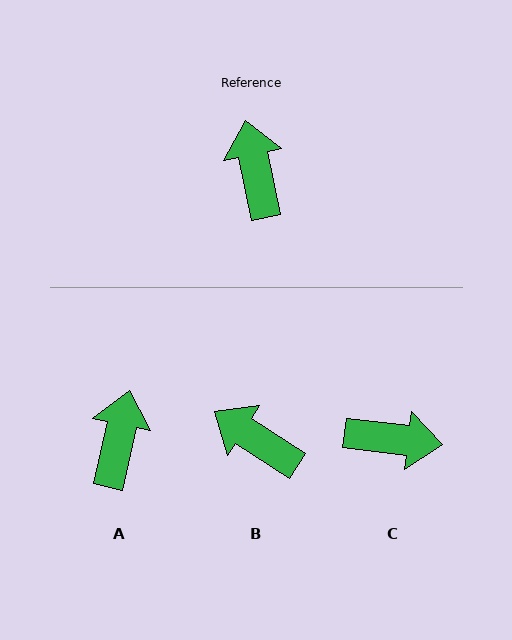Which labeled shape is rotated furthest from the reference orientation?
C, about 109 degrees away.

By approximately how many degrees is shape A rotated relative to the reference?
Approximately 24 degrees clockwise.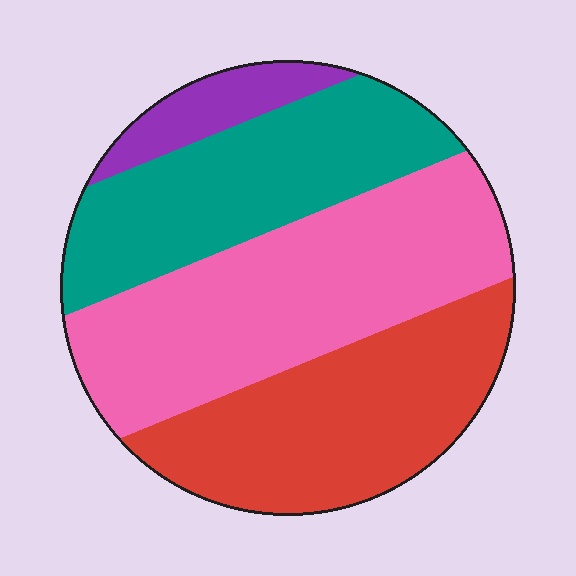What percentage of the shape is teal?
Teal takes up between a quarter and a half of the shape.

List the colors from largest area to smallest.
From largest to smallest: pink, red, teal, purple.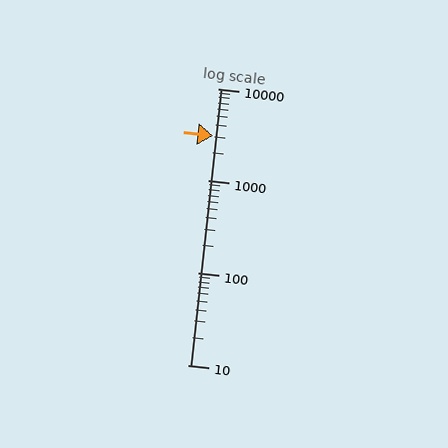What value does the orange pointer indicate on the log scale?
The pointer indicates approximately 3100.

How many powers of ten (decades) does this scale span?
The scale spans 3 decades, from 10 to 10000.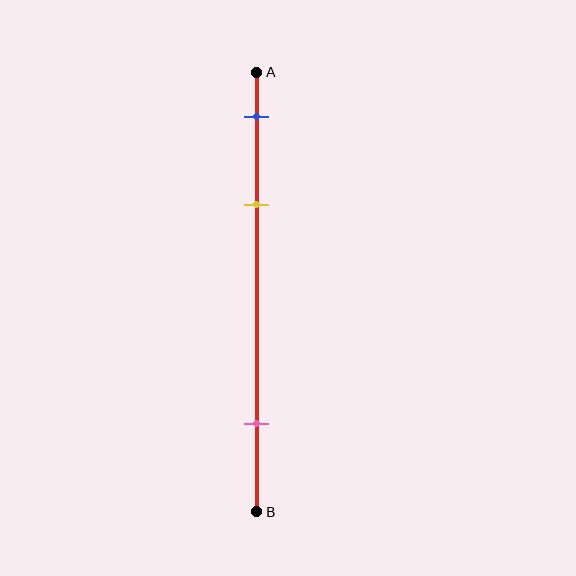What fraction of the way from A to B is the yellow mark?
The yellow mark is approximately 30% (0.3) of the way from A to B.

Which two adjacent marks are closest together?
The blue and yellow marks are the closest adjacent pair.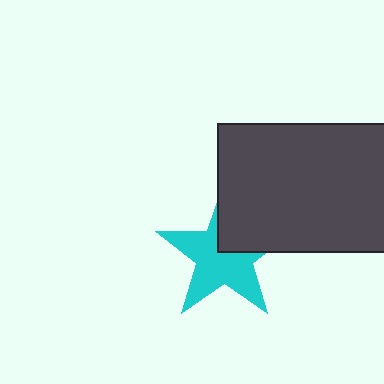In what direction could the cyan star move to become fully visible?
The cyan star could move toward the lower-left. That would shift it out from behind the dark gray rectangle entirely.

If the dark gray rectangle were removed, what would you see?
You would see the complete cyan star.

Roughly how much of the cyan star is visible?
Most of it is visible (roughly 67%).